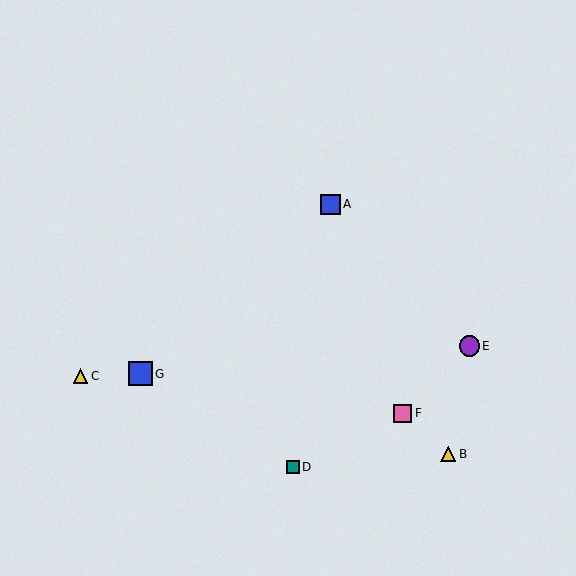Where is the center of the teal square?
The center of the teal square is at (293, 467).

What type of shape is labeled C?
Shape C is a yellow triangle.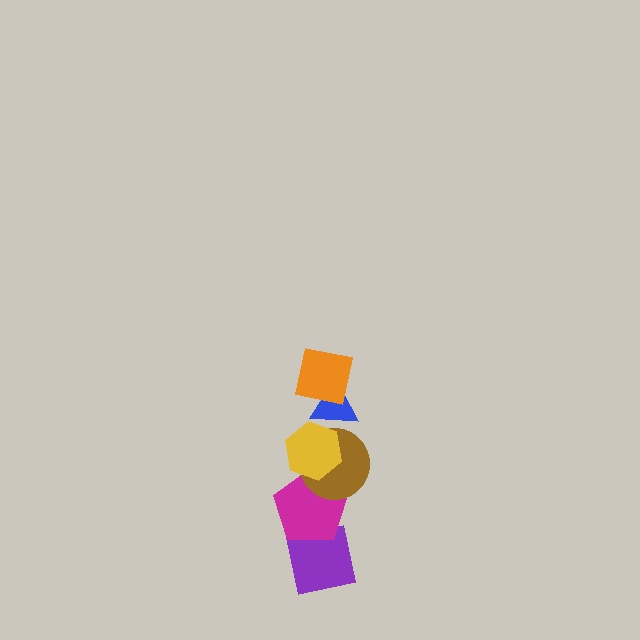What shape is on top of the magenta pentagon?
The brown circle is on top of the magenta pentagon.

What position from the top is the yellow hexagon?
The yellow hexagon is 3rd from the top.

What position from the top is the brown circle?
The brown circle is 4th from the top.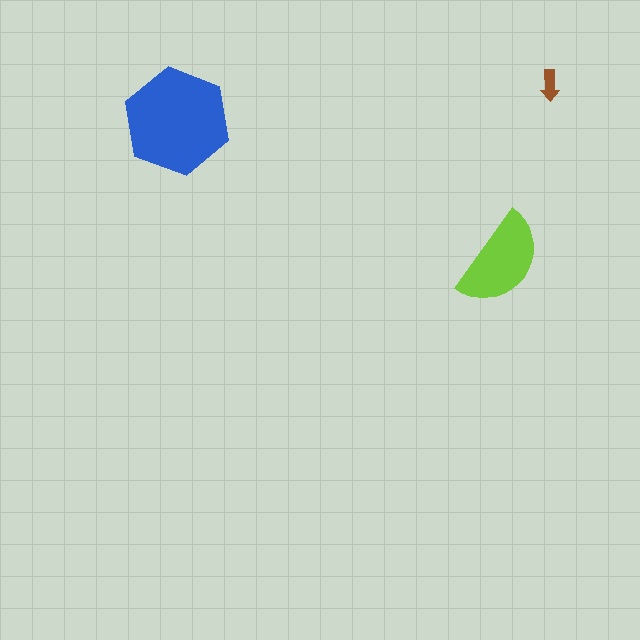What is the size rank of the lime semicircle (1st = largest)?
2nd.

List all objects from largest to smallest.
The blue hexagon, the lime semicircle, the brown arrow.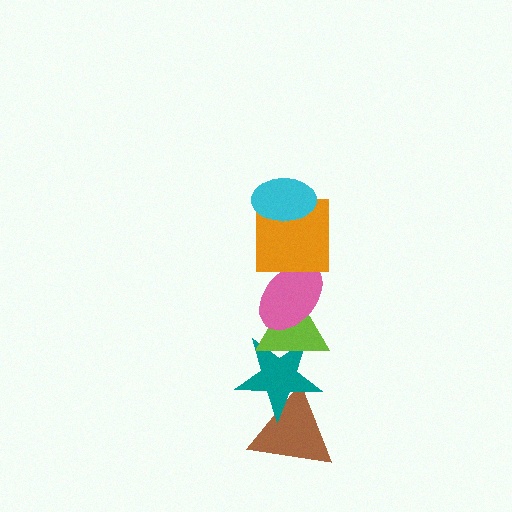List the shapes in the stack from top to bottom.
From top to bottom: the cyan ellipse, the orange square, the pink ellipse, the lime triangle, the teal star, the brown triangle.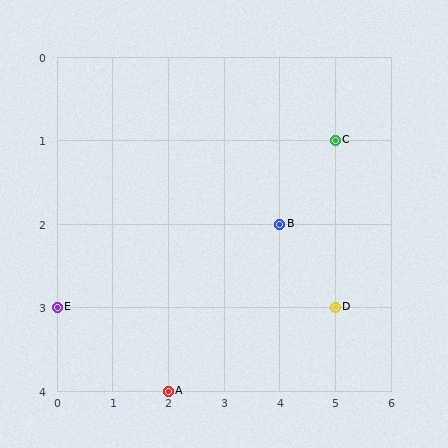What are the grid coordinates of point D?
Point D is at grid coordinates (5, 3).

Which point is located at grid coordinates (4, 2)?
Point B is at (4, 2).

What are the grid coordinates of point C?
Point C is at grid coordinates (5, 1).